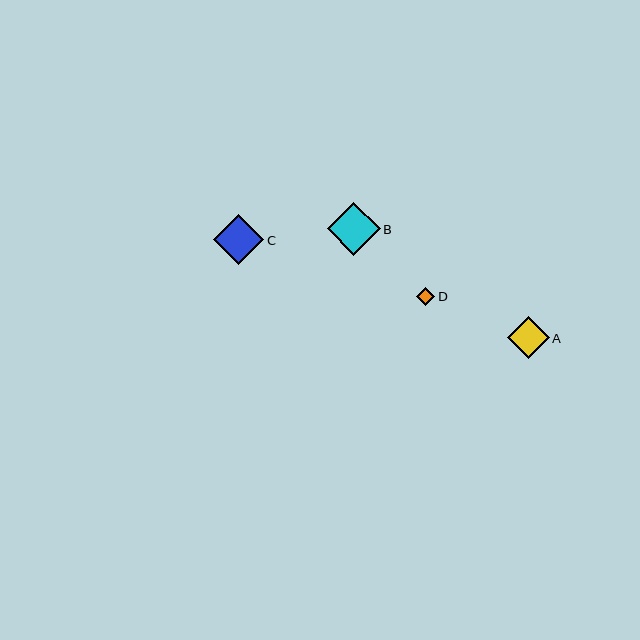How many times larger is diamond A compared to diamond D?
Diamond A is approximately 2.3 times the size of diamond D.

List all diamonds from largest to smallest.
From largest to smallest: B, C, A, D.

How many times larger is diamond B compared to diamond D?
Diamond B is approximately 2.8 times the size of diamond D.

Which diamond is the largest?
Diamond B is the largest with a size of approximately 53 pixels.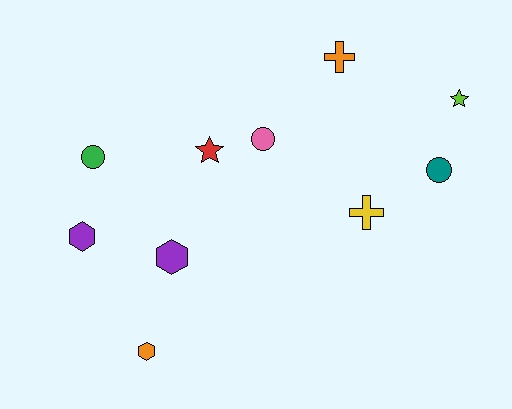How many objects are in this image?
There are 10 objects.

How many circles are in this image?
There are 3 circles.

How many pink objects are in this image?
There is 1 pink object.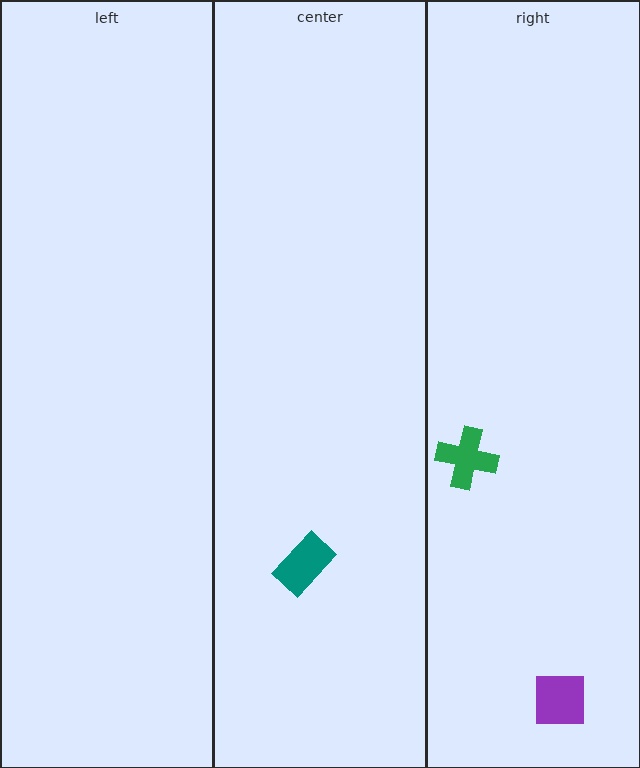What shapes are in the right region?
The purple square, the green cross.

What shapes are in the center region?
The teal rectangle.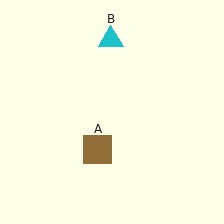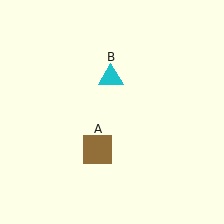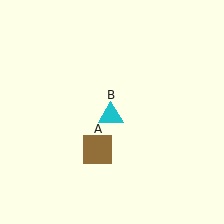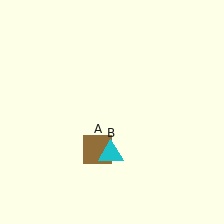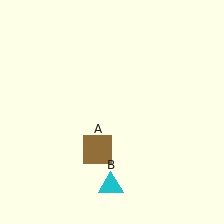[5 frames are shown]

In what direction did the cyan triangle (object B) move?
The cyan triangle (object B) moved down.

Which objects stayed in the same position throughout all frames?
Brown square (object A) remained stationary.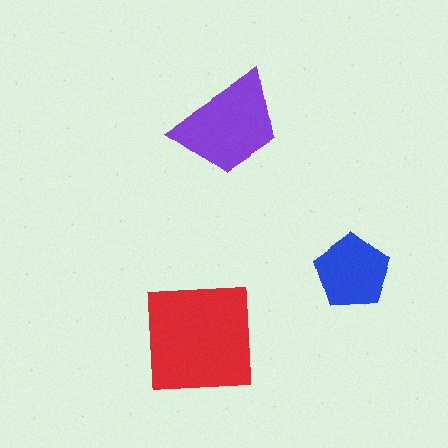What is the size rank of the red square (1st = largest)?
1st.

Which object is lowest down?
The red square is bottommost.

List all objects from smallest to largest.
The blue pentagon, the purple trapezoid, the red square.